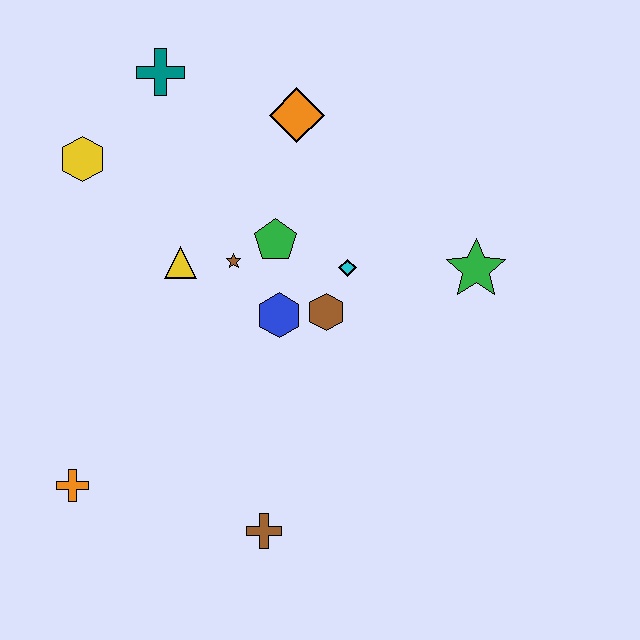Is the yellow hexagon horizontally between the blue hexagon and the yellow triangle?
No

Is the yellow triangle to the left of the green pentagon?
Yes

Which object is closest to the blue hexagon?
The brown hexagon is closest to the blue hexagon.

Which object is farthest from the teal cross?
The brown cross is farthest from the teal cross.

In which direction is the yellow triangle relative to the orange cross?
The yellow triangle is above the orange cross.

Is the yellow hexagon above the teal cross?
No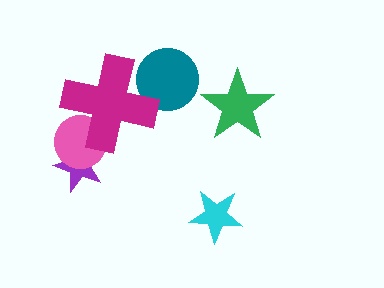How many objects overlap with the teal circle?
1 object overlaps with the teal circle.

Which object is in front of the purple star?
The pink circle is in front of the purple star.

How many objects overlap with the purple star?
1 object overlaps with the purple star.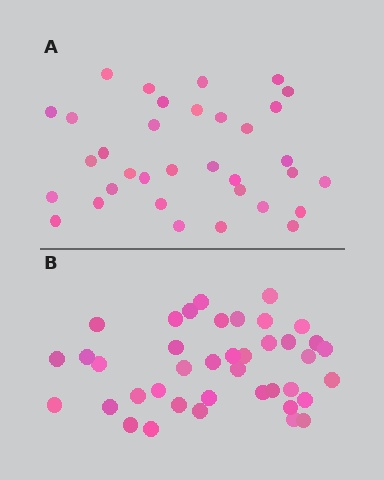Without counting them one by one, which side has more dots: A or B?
Region B (the bottom region) has more dots.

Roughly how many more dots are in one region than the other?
Region B has about 6 more dots than region A.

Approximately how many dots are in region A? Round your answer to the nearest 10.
About 30 dots. (The exact count is 34, which rounds to 30.)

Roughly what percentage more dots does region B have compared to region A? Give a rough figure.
About 20% more.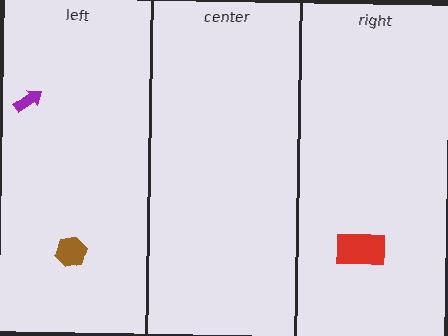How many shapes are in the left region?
2.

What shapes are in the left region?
The purple arrow, the brown hexagon.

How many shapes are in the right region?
1.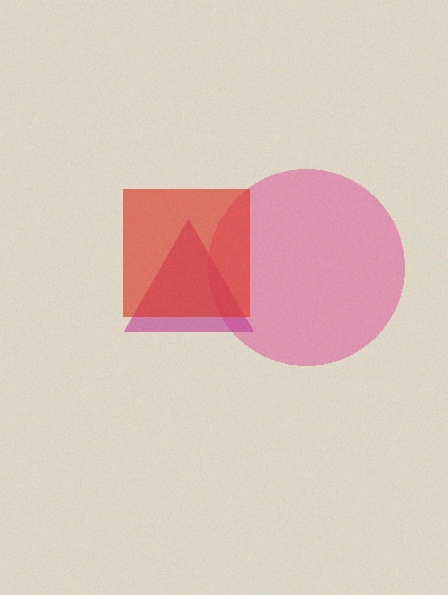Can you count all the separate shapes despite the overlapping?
Yes, there are 3 separate shapes.